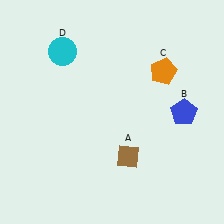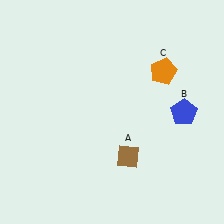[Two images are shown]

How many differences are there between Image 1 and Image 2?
There is 1 difference between the two images.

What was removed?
The cyan circle (D) was removed in Image 2.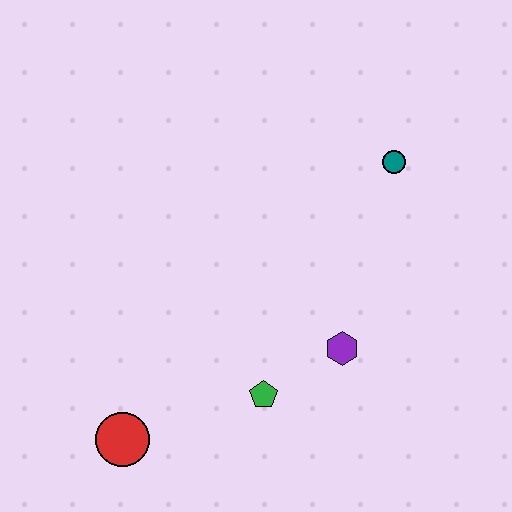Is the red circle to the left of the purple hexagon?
Yes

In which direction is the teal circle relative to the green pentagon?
The teal circle is above the green pentagon.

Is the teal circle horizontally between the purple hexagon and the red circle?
No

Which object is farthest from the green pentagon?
The teal circle is farthest from the green pentagon.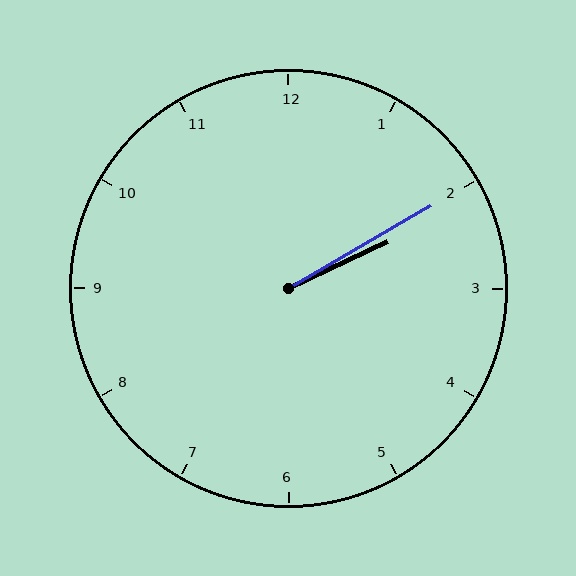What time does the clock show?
2:10.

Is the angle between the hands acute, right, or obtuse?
It is acute.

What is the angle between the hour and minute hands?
Approximately 5 degrees.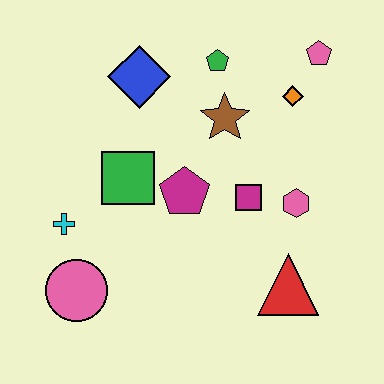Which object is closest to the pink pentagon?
The orange diamond is closest to the pink pentagon.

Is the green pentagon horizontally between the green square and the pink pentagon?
Yes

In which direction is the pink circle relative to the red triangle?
The pink circle is to the left of the red triangle.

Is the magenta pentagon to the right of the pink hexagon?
No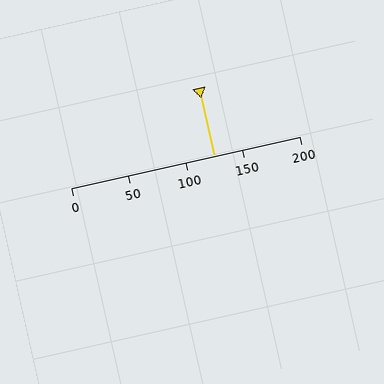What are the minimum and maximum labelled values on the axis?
The axis runs from 0 to 200.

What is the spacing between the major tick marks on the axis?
The major ticks are spaced 50 apart.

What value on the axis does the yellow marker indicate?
The marker indicates approximately 125.